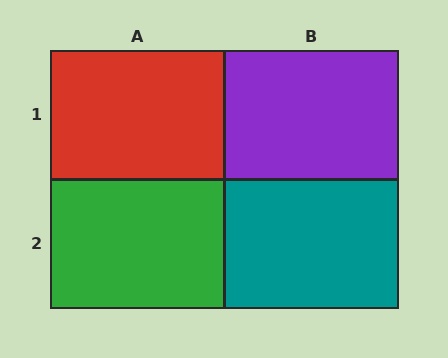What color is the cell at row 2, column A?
Green.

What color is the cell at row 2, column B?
Teal.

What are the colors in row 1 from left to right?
Red, purple.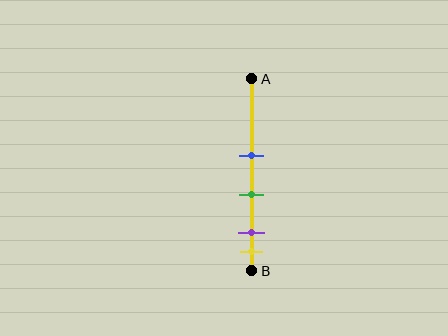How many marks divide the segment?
There are 4 marks dividing the segment.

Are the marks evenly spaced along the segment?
No, the marks are not evenly spaced.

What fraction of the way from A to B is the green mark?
The green mark is approximately 60% (0.6) of the way from A to B.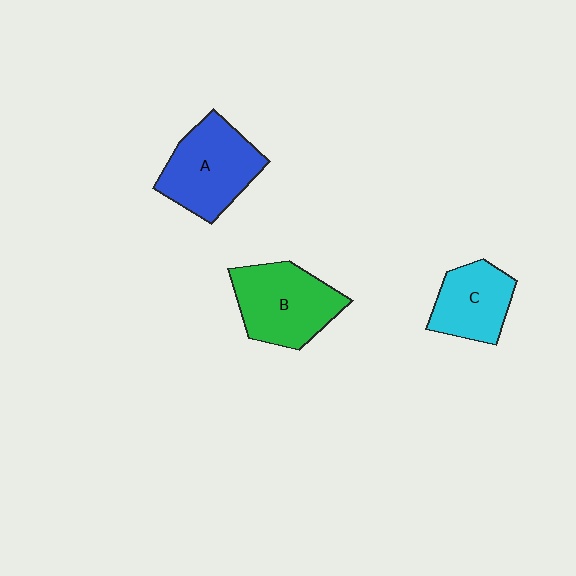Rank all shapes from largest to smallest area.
From largest to smallest: B (green), A (blue), C (cyan).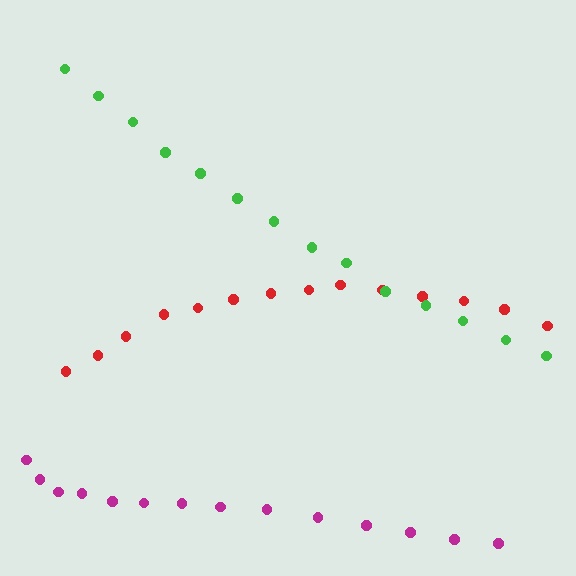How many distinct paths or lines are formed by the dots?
There are 3 distinct paths.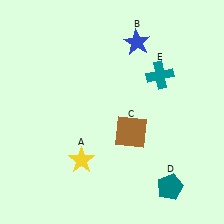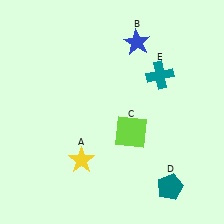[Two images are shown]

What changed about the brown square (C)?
In Image 1, C is brown. In Image 2, it changed to lime.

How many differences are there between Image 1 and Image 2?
There is 1 difference between the two images.